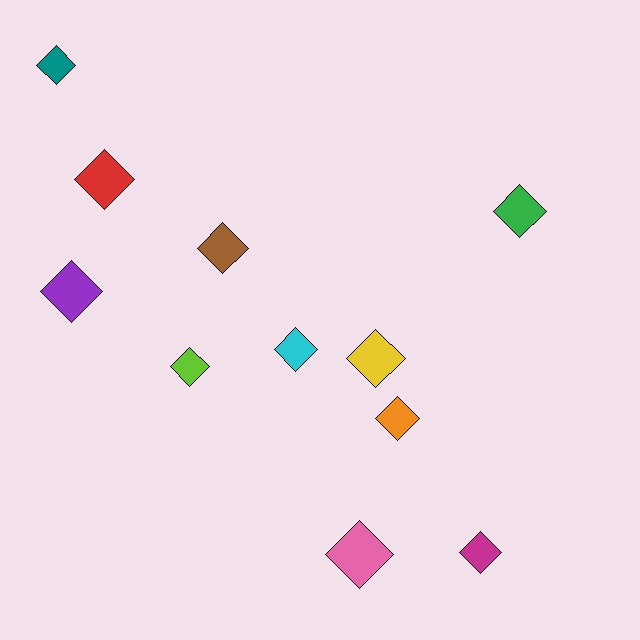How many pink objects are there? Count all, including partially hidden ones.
There is 1 pink object.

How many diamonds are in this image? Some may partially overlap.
There are 11 diamonds.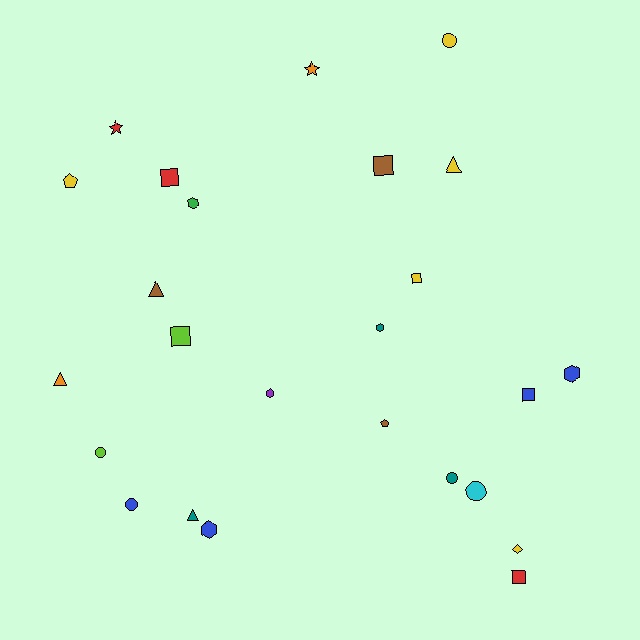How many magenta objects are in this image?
There are no magenta objects.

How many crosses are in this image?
There are no crosses.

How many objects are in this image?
There are 25 objects.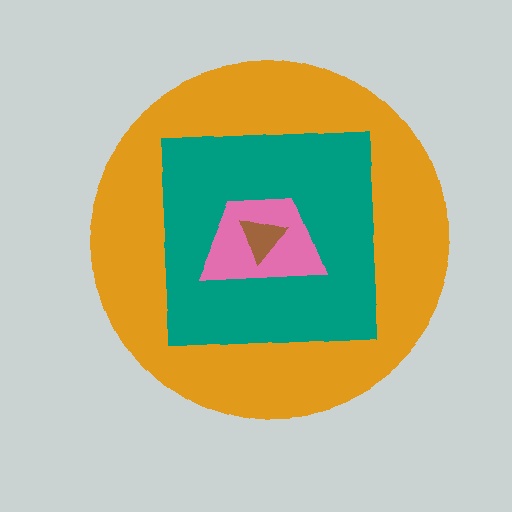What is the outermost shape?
The orange circle.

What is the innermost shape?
The brown triangle.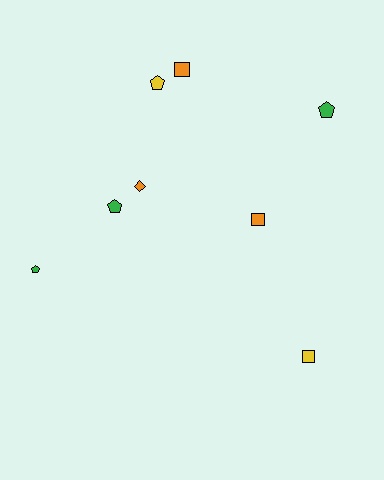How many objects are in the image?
There are 8 objects.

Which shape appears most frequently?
Pentagon, with 4 objects.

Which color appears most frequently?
Orange, with 3 objects.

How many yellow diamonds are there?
There are no yellow diamonds.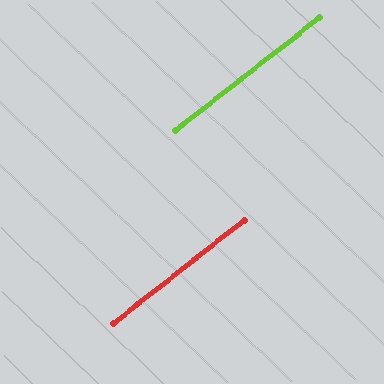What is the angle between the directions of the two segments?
Approximately 0 degrees.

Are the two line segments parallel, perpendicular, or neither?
Parallel — their directions differ by only 0.1°.